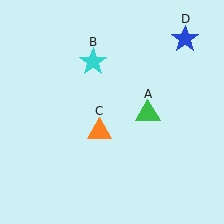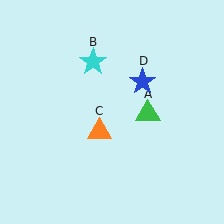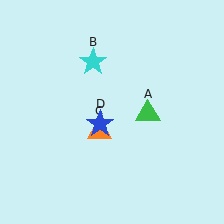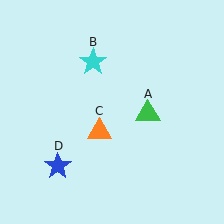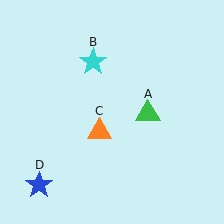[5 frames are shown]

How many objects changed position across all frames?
1 object changed position: blue star (object D).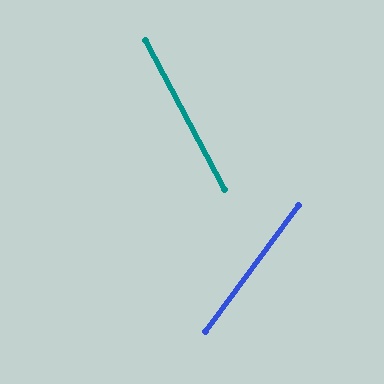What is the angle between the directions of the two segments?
Approximately 65 degrees.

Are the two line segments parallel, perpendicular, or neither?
Neither parallel nor perpendicular — they differ by about 65°.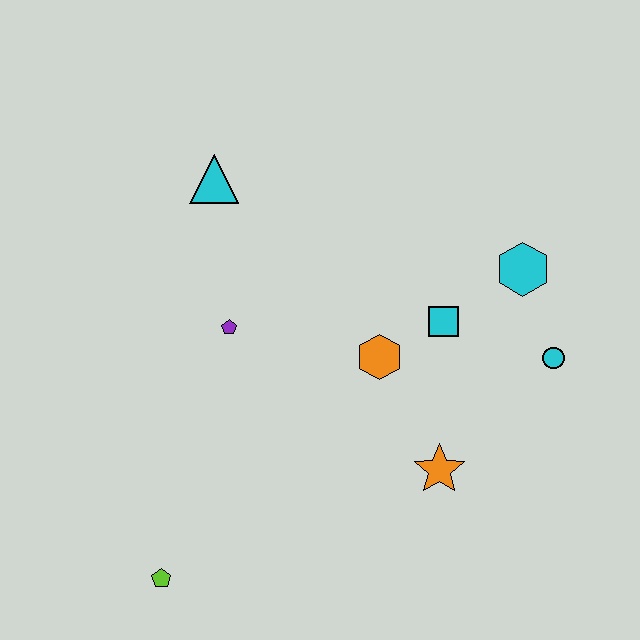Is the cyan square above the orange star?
Yes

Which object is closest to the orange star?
The orange hexagon is closest to the orange star.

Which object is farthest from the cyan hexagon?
The lime pentagon is farthest from the cyan hexagon.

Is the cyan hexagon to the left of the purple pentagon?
No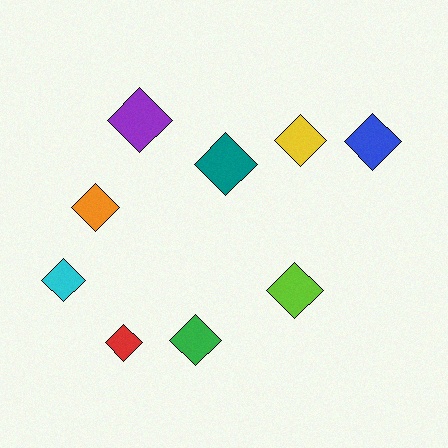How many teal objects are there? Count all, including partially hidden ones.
There is 1 teal object.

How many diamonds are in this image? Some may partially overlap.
There are 9 diamonds.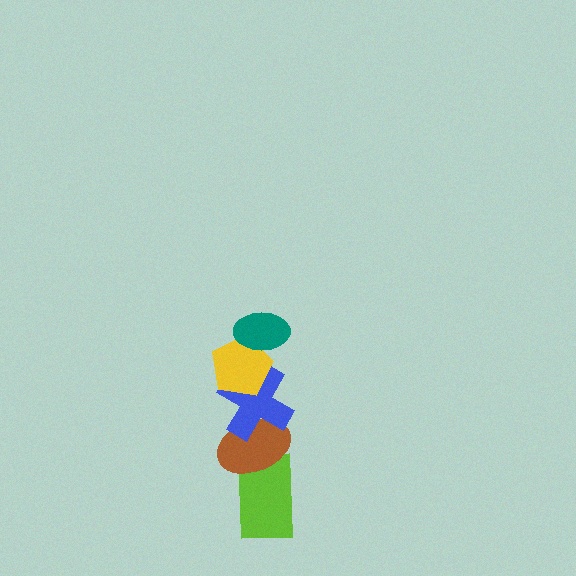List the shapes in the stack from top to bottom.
From top to bottom: the teal ellipse, the yellow pentagon, the blue cross, the brown ellipse, the lime rectangle.